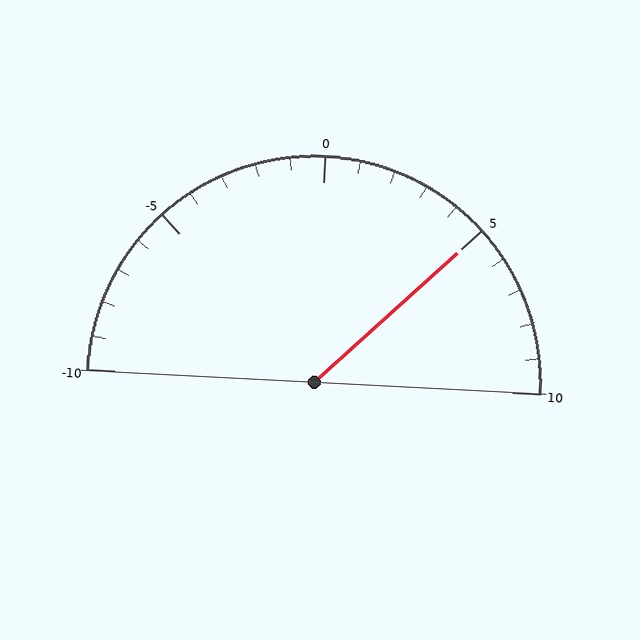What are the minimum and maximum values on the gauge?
The gauge ranges from -10 to 10.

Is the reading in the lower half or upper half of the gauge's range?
The reading is in the upper half of the range (-10 to 10).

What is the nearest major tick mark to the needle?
The nearest major tick mark is 5.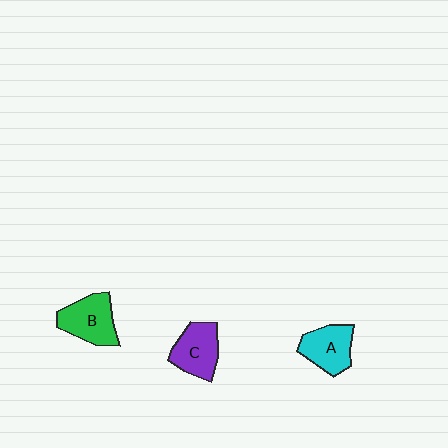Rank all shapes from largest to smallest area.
From largest to smallest: B (green), C (purple), A (cyan).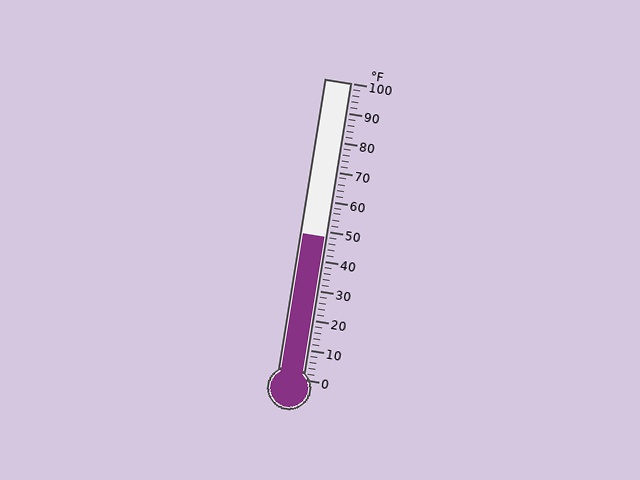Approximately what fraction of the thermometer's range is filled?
The thermometer is filled to approximately 50% of its range.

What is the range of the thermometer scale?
The thermometer scale ranges from 0°F to 100°F.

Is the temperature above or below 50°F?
The temperature is below 50°F.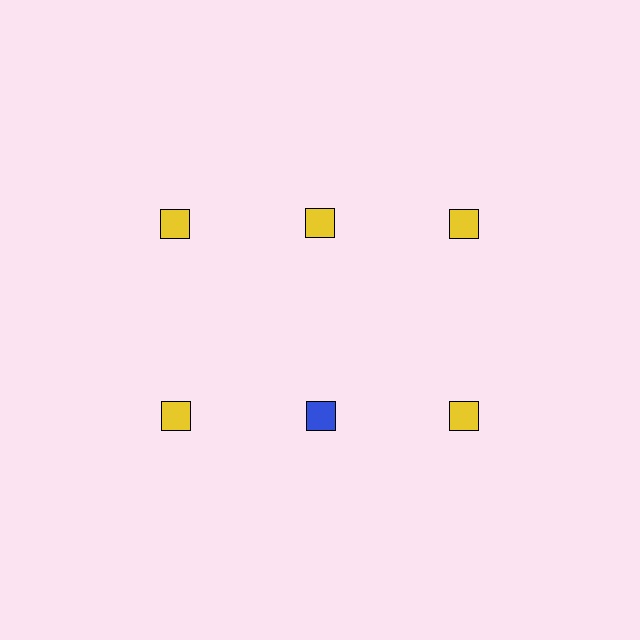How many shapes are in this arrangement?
There are 6 shapes arranged in a grid pattern.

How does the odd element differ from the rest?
It has a different color: blue instead of yellow.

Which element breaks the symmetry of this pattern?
The blue square in the second row, second from left column breaks the symmetry. All other shapes are yellow squares.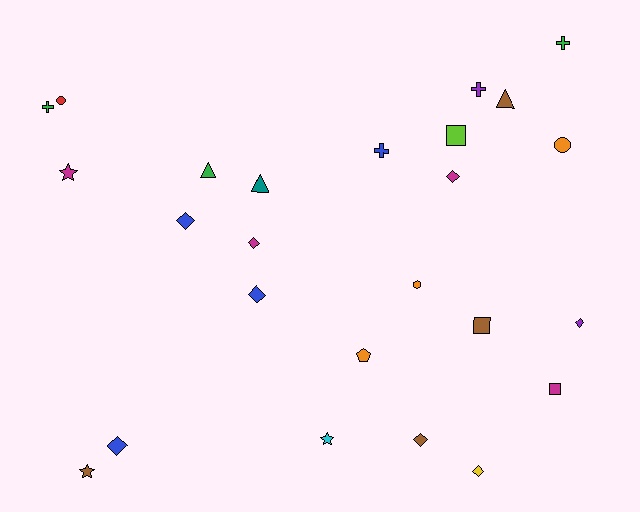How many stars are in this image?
There are 3 stars.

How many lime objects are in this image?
There is 1 lime object.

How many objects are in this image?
There are 25 objects.